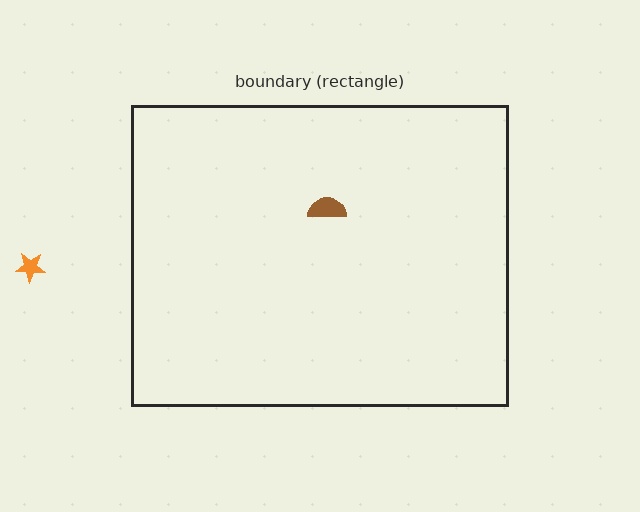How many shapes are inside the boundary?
1 inside, 1 outside.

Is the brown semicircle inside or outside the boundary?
Inside.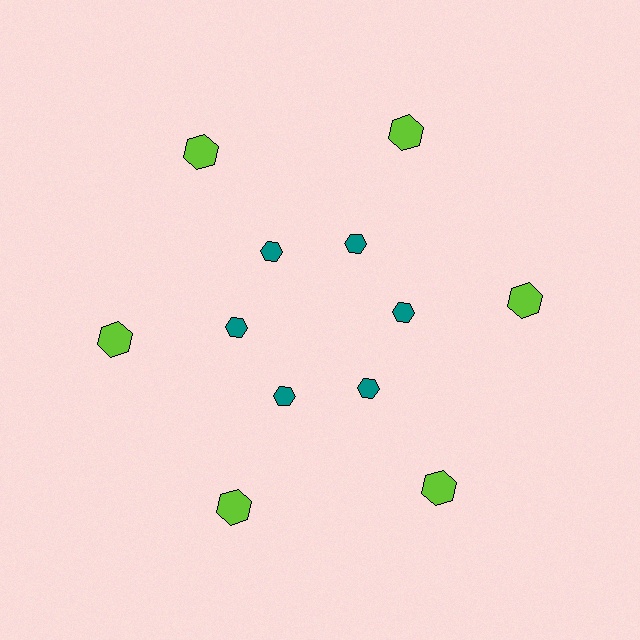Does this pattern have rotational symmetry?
Yes, this pattern has 6-fold rotational symmetry. It looks the same after rotating 60 degrees around the center.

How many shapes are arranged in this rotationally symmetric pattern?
There are 12 shapes, arranged in 6 groups of 2.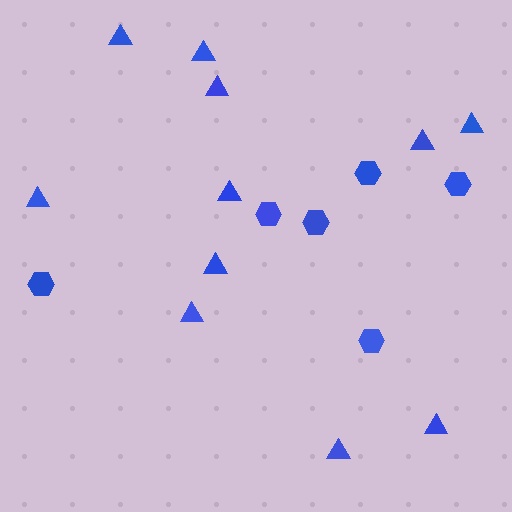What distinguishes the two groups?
There are 2 groups: one group of triangles (11) and one group of hexagons (6).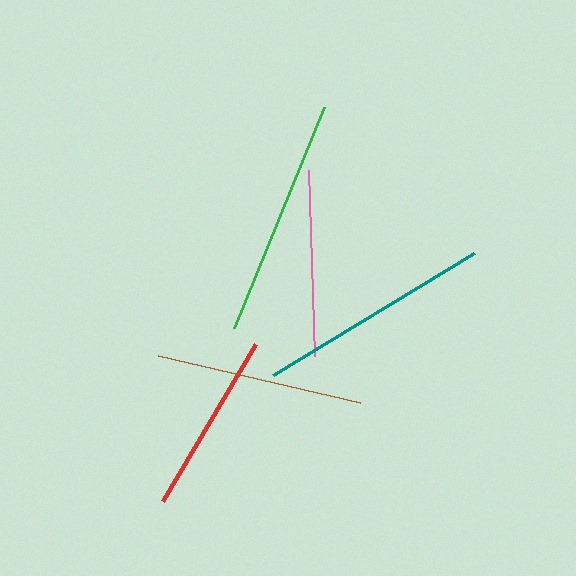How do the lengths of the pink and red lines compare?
The pink and red lines are approximately the same length.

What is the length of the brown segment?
The brown segment is approximately 207 pixels long.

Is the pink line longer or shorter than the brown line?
The brown line is longer than the pink line.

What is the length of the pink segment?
The pink segment is approximately 186 pixels long.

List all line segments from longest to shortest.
From longest to shortest: green, teal, brown, pink, red.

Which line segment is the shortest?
The red line is the shortest at approximately 182 pixels.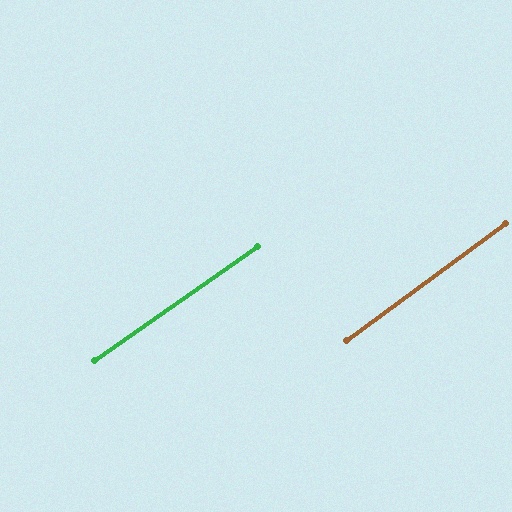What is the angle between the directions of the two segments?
Approximately 1 degree.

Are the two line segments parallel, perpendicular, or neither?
Parallel — their directions differ by only 1.4°.